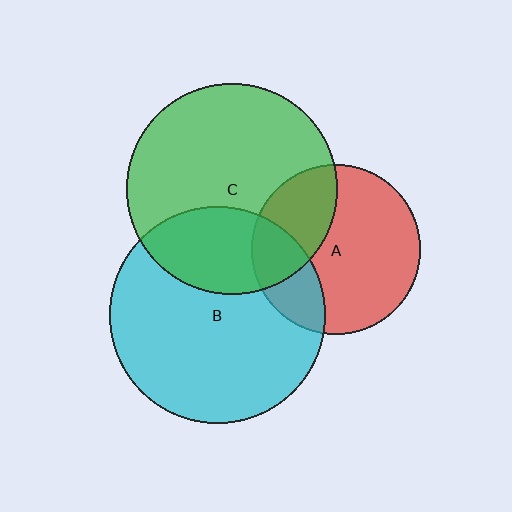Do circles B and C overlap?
Yes.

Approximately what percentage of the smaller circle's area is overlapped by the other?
Approximately 30%.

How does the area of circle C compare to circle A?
Approximately 1.6 times.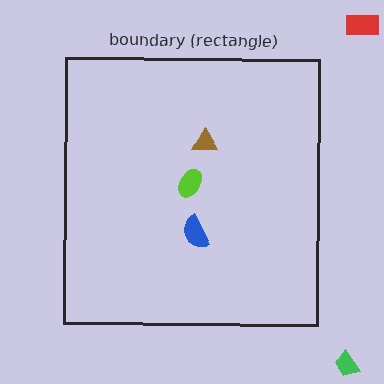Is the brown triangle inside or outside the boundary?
Inside.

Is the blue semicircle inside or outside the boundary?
Inside.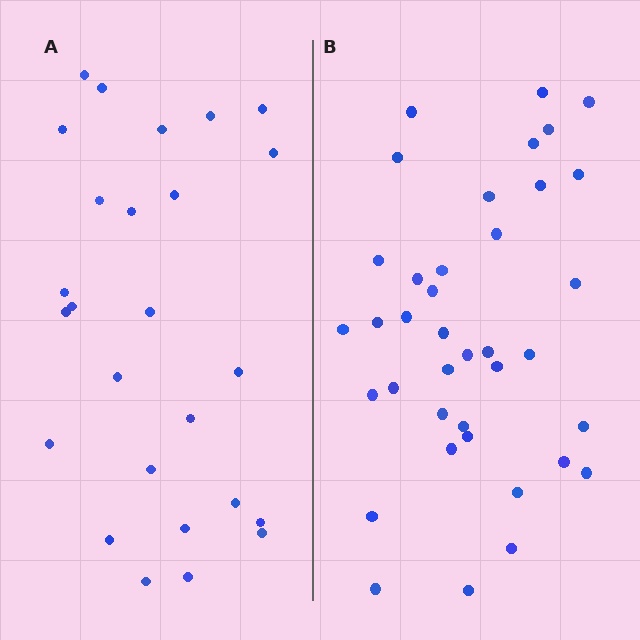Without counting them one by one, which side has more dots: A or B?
Region B (the right region) has more dots.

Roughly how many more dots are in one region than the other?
Region B has roughly 12 or so more dots than region A.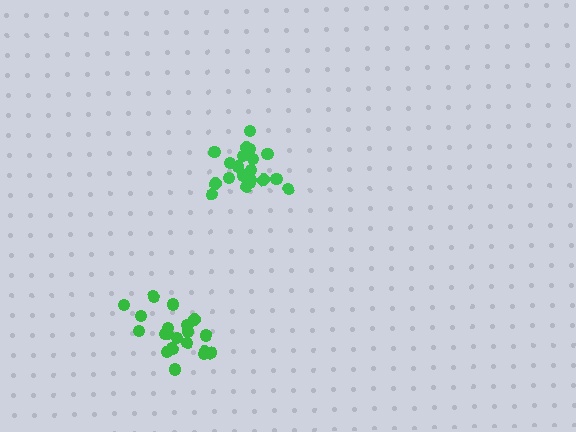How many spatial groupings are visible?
There are 2 spatial groupings.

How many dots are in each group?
Group 1: 20 dots, Group 2: 20 dots (40 total).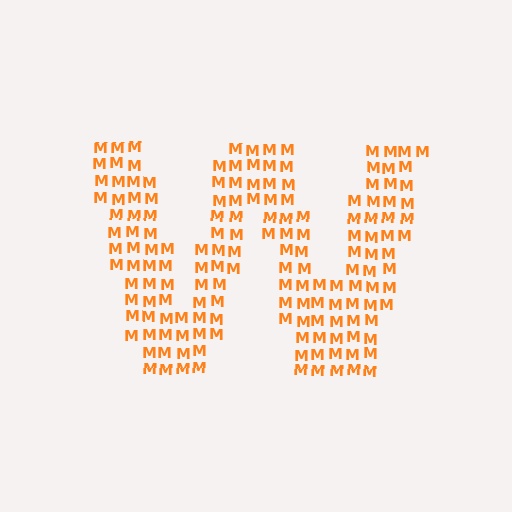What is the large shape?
The large shape is the letter W.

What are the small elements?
The small elements are letter M's.